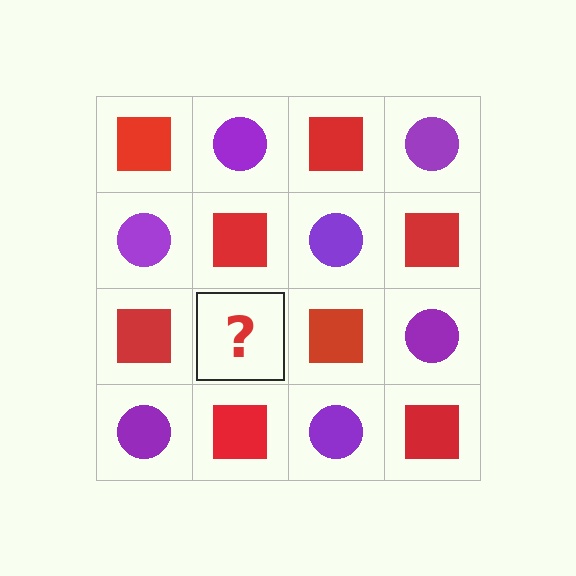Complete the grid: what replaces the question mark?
The question mark should be replaced with a purple circle.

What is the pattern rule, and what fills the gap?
The rule is that it alternates red square and purple circle in a checkerboard pattern. The gap should be filled with a purple circle.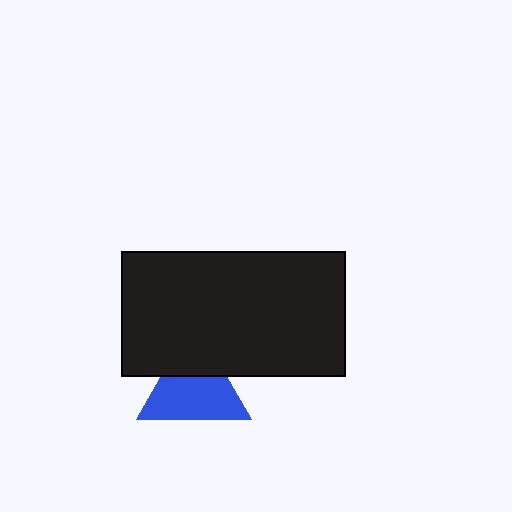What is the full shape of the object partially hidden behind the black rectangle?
The partially hidden object is a blue triangle.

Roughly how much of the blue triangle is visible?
Most of it is visible (roughly 66%).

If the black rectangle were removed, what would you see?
You would see the complete blue triangle.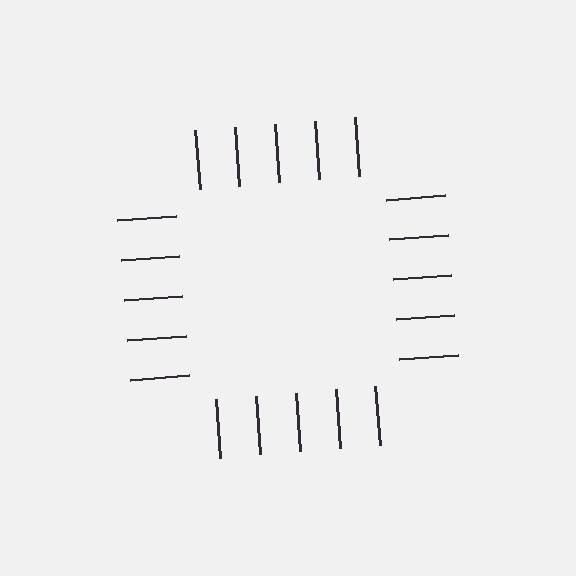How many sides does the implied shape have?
4 sides — the line-ends trace a square.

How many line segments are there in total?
20 — 5 along each of the 4 edges.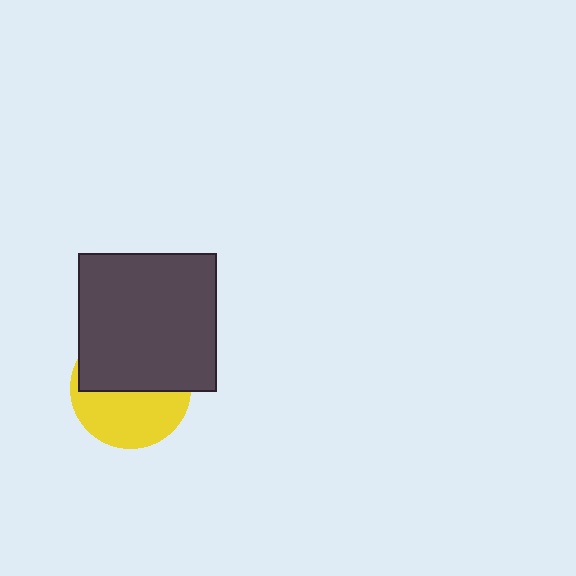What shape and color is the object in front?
The object in front is a dark gray square.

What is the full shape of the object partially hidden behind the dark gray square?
The partially hidden object is a yellow circle.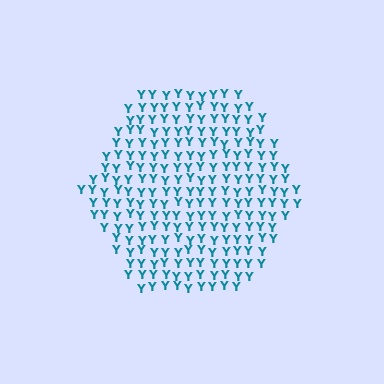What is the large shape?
The large shape is a hexagon.